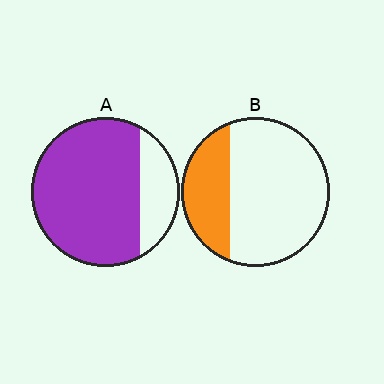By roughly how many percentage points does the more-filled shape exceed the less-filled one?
By roughly 50 percentage points (A over B).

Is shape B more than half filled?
No.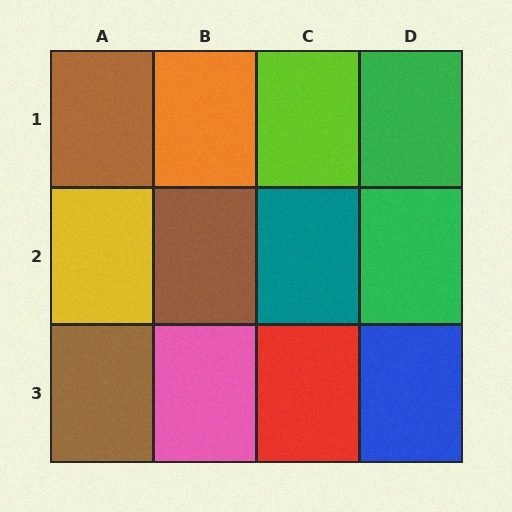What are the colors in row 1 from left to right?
Brown, orange, lime, green.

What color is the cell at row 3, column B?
Pink.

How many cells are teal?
1 cell is teal.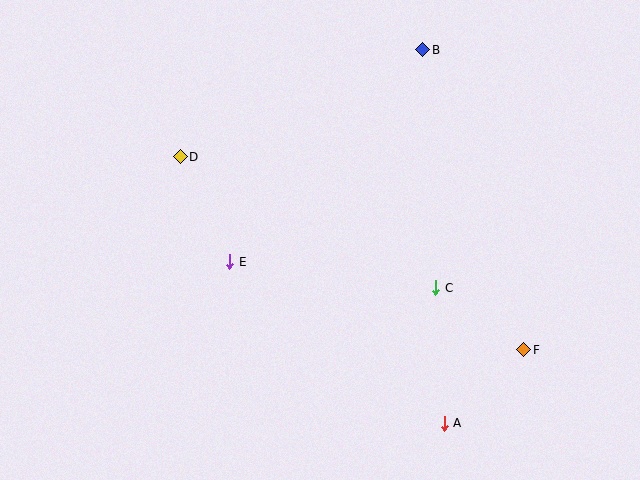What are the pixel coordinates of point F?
Point F is at (524, 350).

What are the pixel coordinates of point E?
Point E is at (230, 262).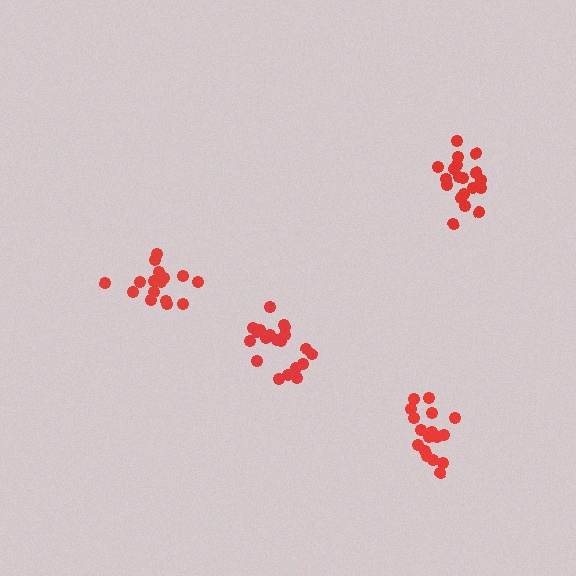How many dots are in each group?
Group 1: 17 dots, Group 2: 19 dots, Group 3: 17 dots, Group 4: 20 dots (73 total).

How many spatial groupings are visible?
There are 4 spatial groupings.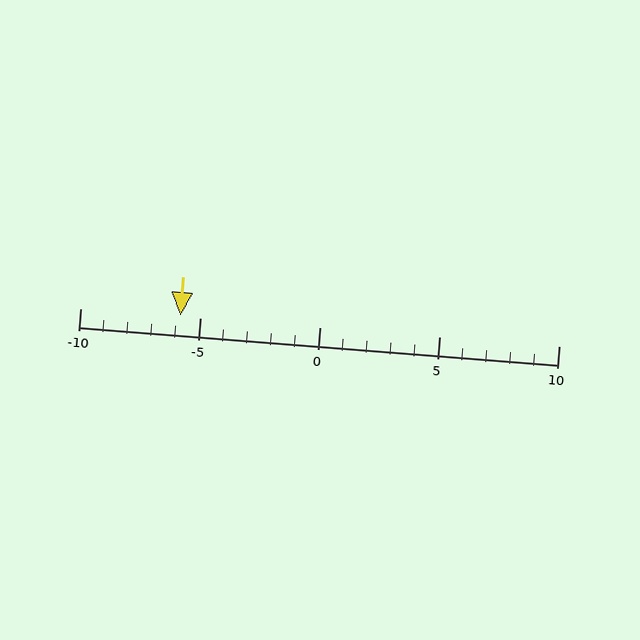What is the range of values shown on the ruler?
The ruler shows values from -10 to 10.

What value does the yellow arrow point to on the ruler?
The yellow arrow points to approximately -6.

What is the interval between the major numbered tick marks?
The major tick marks are spaced 5 units apart.